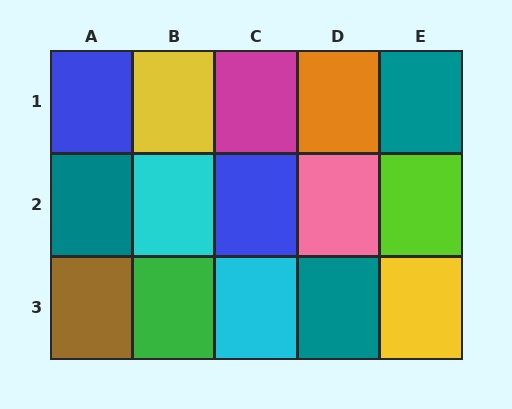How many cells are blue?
2 cells are blue.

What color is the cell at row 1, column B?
Yellow.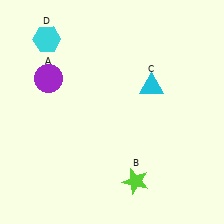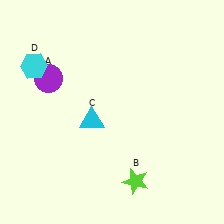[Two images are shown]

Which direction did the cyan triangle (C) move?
The cyan triangle (C) moved left.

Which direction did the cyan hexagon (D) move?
The cyan hexagon (D) moved down.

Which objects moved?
The objects that moved are: the cyan triangle (C), the cyan hexagon (D).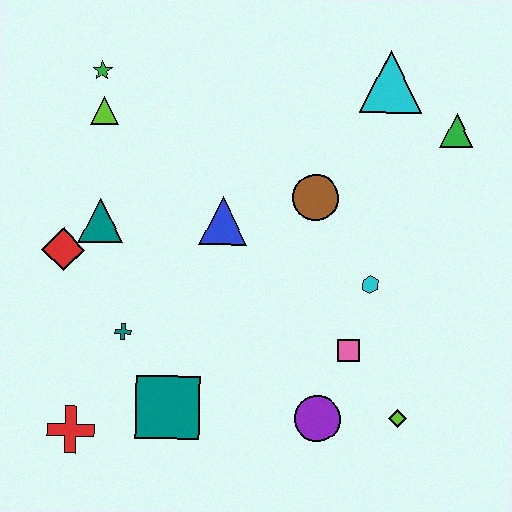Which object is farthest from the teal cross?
The green triangle is farthest from the teal cross.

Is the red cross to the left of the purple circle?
Yes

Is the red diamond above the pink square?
Yes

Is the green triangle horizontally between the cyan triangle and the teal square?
No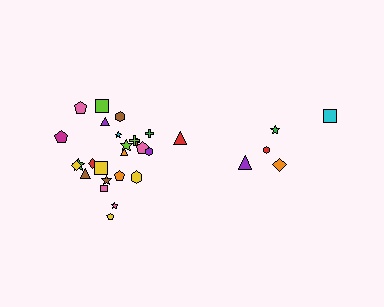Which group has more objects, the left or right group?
The left group.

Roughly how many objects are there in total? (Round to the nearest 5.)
Roughly 30 objects in total.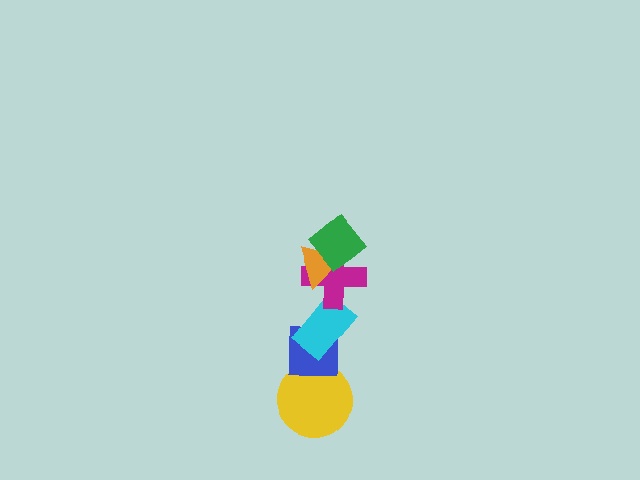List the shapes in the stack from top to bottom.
From top to bottom: the green diamond, the orange triangle, the magenta cross, the cyan rectangle, the blue square, the yellow circle.